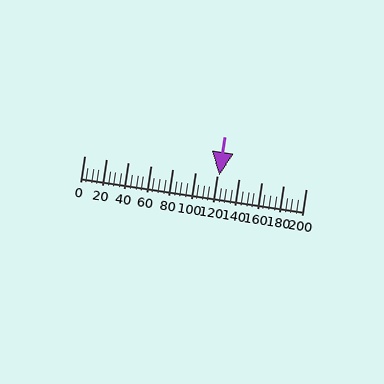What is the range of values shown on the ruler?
The ruler shows values from 0 to 200.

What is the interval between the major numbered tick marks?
The major tick marks are spaced 20 units apart.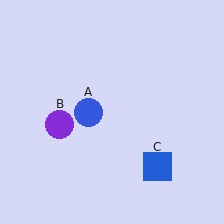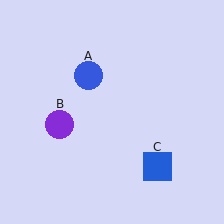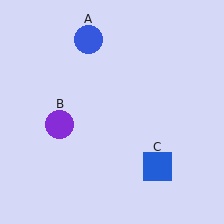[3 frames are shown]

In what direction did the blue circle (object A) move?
The blue circle (object A) moved up.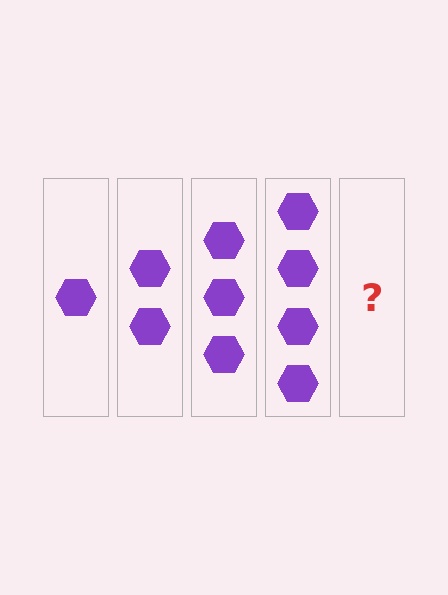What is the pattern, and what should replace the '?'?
The pattern is that each step adds one more hexagon. The '?' should be 5 hexagons.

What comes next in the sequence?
The next element should be 5 hexagons.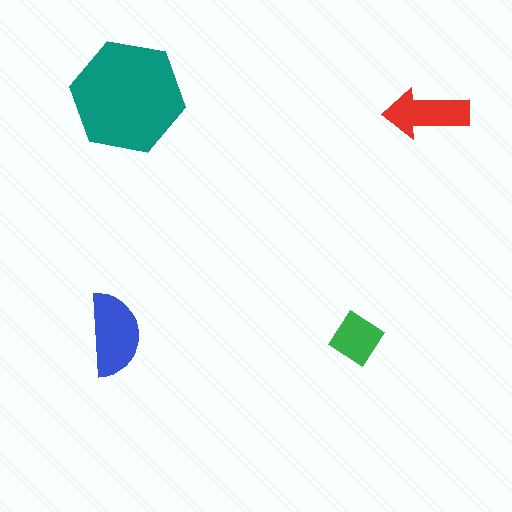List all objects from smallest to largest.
The green diamond, the red arrow, the blue semicircle, the teal hexagon.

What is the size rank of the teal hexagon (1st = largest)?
1st.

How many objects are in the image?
There are 4 objects in the image.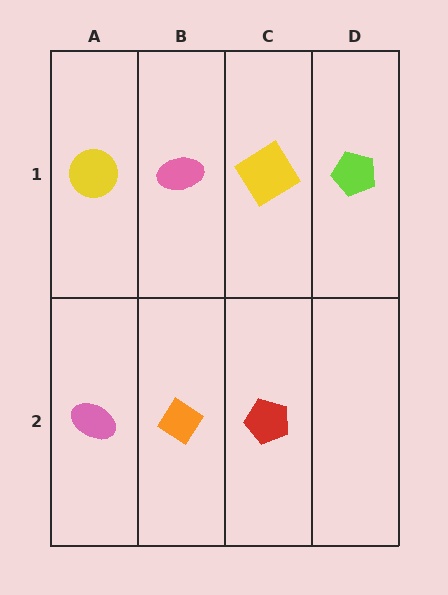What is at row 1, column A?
A yellow circle.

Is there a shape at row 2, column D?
No, that cell is empty.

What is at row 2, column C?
A red pentagon.